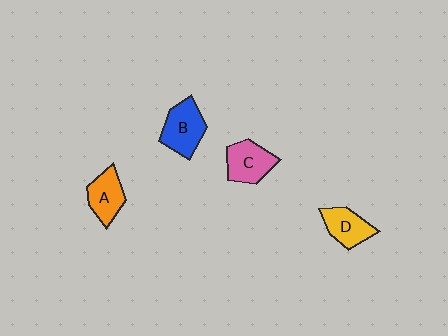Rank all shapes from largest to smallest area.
From largest to smallest: B (blue), C (pink), A (orange), D (yellow).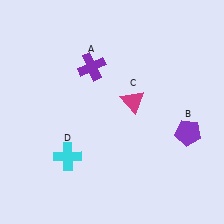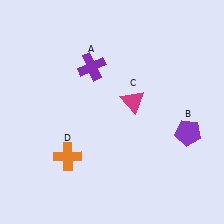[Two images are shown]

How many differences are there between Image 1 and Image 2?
There is 1 difference between the two images.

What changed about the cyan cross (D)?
In Image 1, D is cyan. In Image 2, it changed to orange.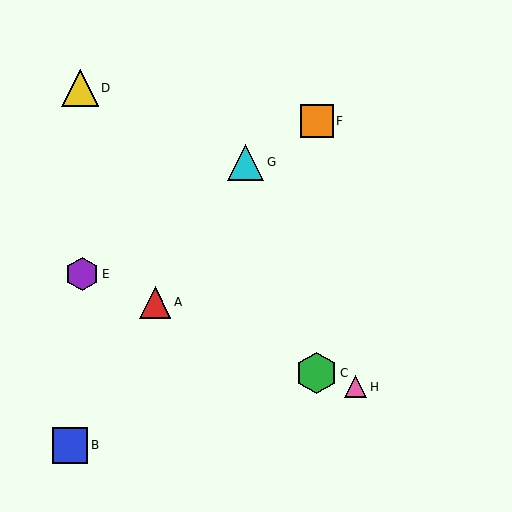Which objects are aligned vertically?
Objects C, F are aligned vertically.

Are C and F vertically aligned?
Yes, both are at x≈317.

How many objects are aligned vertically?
2 objects (C, F) are aligned vertically.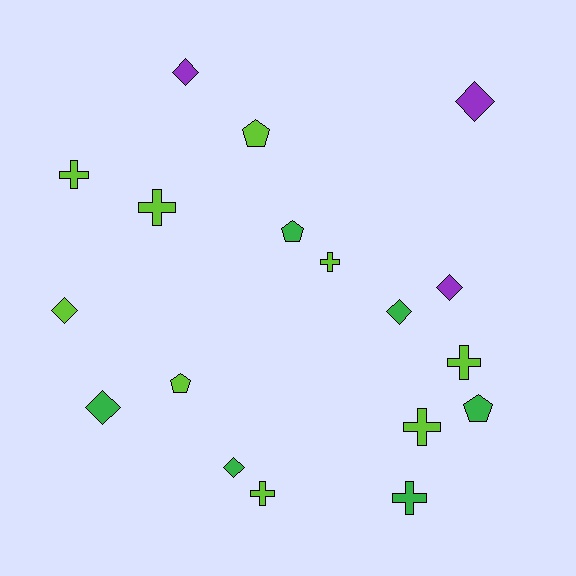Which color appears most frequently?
Lime, with 9 objects.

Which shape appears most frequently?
Diamond, with 7 objects.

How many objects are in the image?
There are 18 objects.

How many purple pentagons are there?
There are no purple pentagons.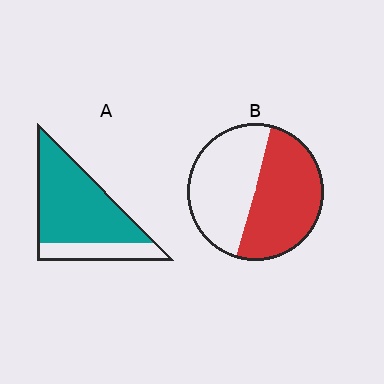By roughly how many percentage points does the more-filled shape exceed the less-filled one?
By roughly 25 percentage points (A over B).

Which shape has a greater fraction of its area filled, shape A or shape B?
Shape A.